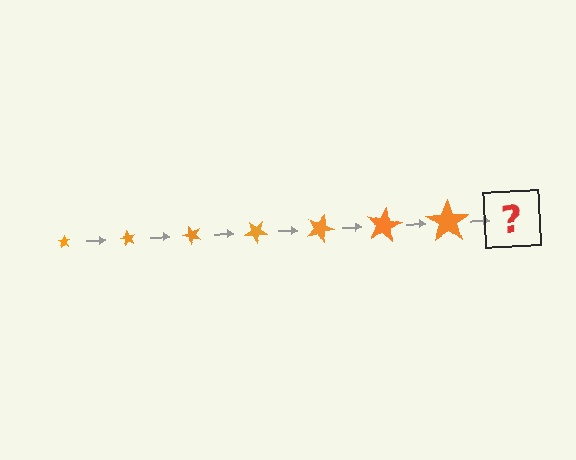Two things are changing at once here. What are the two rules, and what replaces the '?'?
The two rules are that the star grows larger each step and it rotates 60 degrees each step. The '?' should be a star, larger than the previous one and rotated 420 degrees from the start.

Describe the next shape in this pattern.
It should be a star, larger than the previous one and rotated 420 degrees from the start.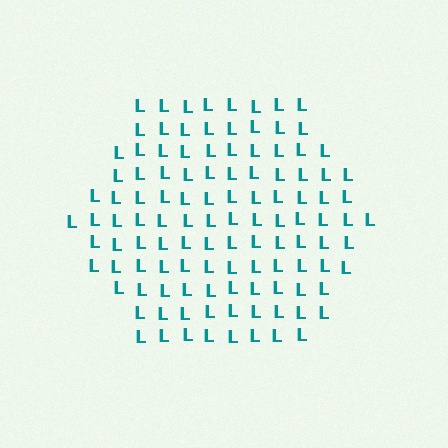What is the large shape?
The large shape is a hexagon.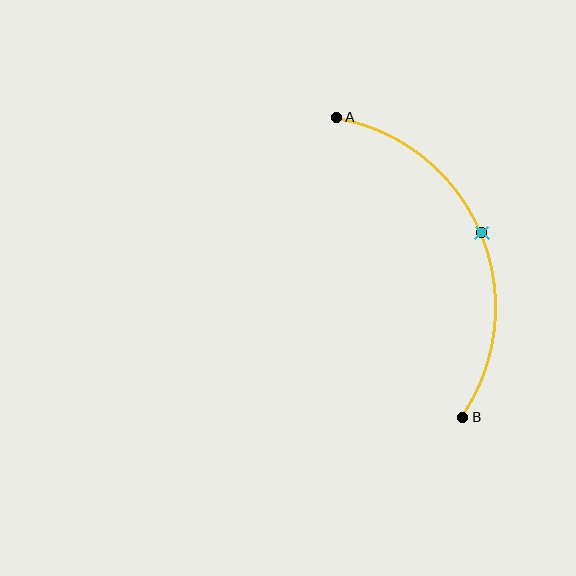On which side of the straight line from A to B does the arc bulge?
The arc bulges to the right of the straight line connecting A and B.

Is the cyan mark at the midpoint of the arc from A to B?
Yes. The cyan mark lies on the arc at equal arc-length from both A and B — it is the arc midpoint.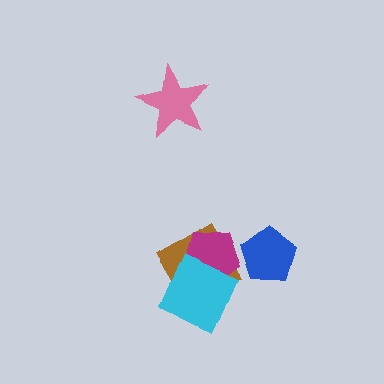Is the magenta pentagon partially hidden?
Yes, it is partially covered by another shape.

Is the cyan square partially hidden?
No, no other shape covers it.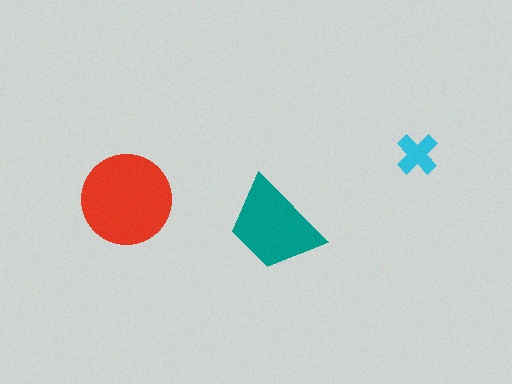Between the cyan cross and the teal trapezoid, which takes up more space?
The teal trapezoid.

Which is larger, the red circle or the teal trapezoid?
The red circle.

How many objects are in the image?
There are 3 objects in the image.